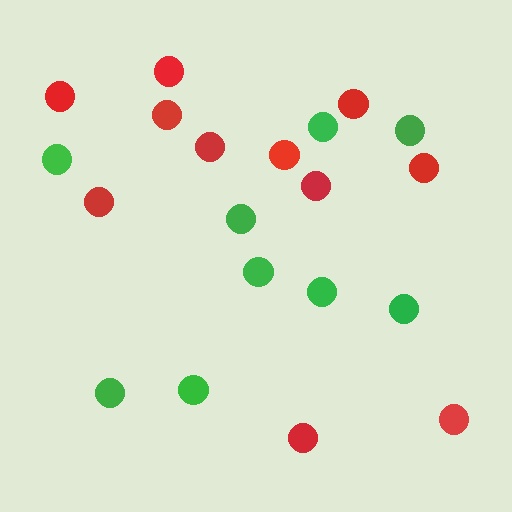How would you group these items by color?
There are 2 groups: one group of green circles (9) and one group of red circles (11).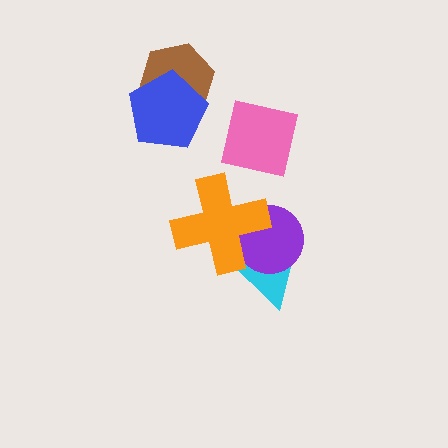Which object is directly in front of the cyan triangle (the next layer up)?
The purple circle is directly in front of the cyan triangle.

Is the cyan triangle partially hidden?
Yes, it is partially covered by another shape.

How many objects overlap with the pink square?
0 objects overlap with the pink square.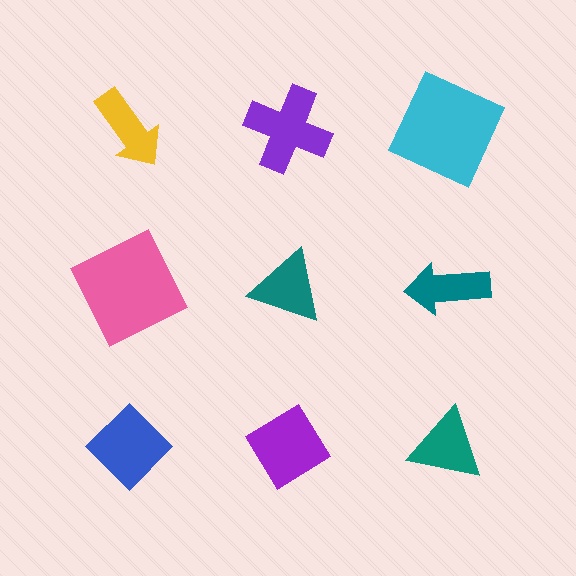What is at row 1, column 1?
A yellow arrow.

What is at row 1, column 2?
A purple cross.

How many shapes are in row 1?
3 shapes.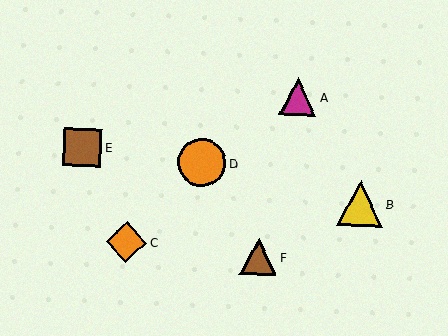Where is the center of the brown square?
The center of the brown square is at (82, 147).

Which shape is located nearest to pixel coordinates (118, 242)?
The orange diamond (labeled C) at (127, 242) is nearest to that location.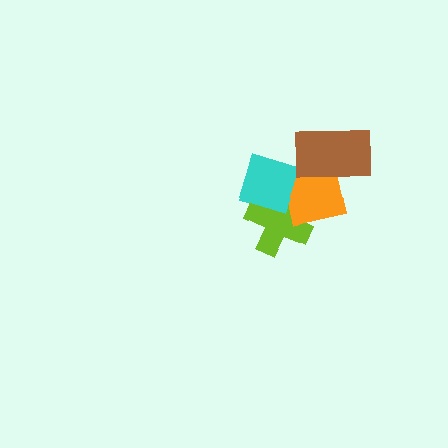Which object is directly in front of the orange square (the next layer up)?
The cyan diamond is directly in front of the orange square.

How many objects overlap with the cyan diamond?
2 objects overlap with the cyan diamond.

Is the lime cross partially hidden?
Yes, it is partially covered by another shape.